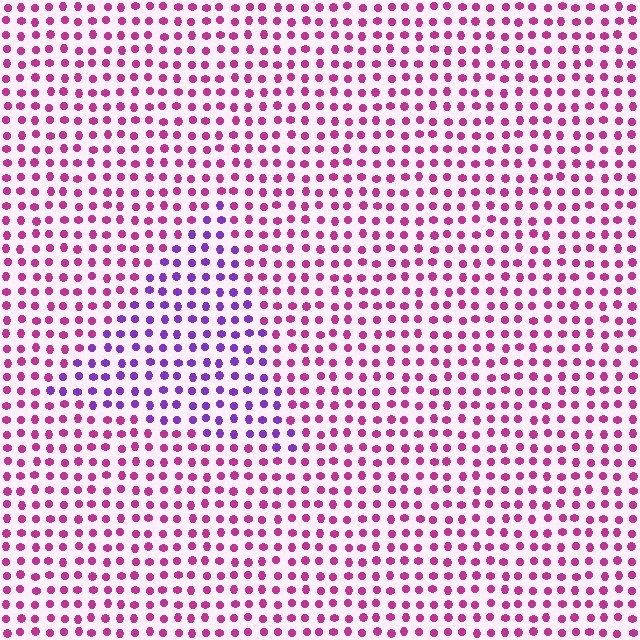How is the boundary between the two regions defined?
The boundary is defined purely by a slight shift in hue (about 46 degrees). Spacing, size, and orientation are identical on both sides.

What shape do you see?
I see a triangle.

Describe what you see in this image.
The image is filled with small magenta elements in a uniform arrangement. A triangle-shaped region is visible where the elements are tinted to a slightly different hue, forming a subtle color boundary.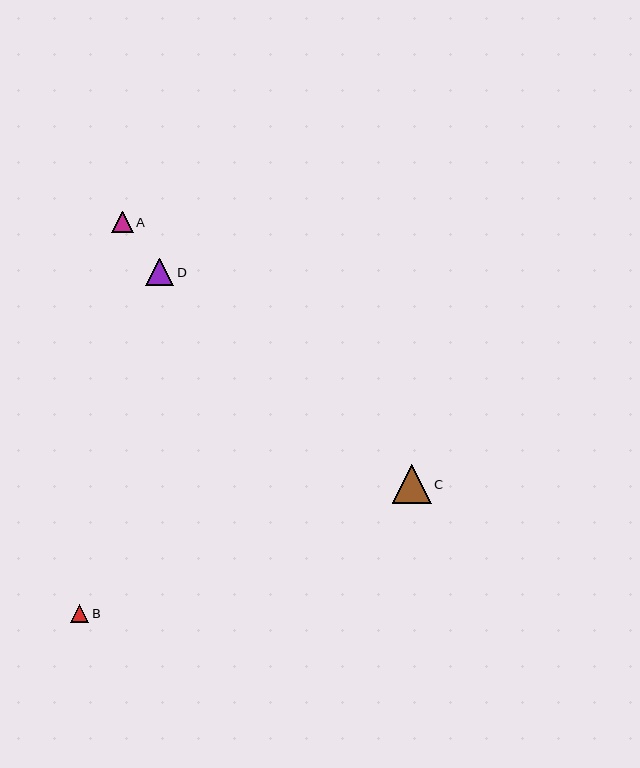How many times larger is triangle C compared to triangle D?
Triangle C is approximately 1.4 times the size of triangle D.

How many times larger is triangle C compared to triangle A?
Triangle C is approximately 1.8 times the size of triangle A.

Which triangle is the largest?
Triangle C is the largest with a size of approximately 39 pixels.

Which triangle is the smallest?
Triangle B is the smallest with a size of approximately 18 pixels.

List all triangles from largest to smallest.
From largest to smallest: C, D, A, B.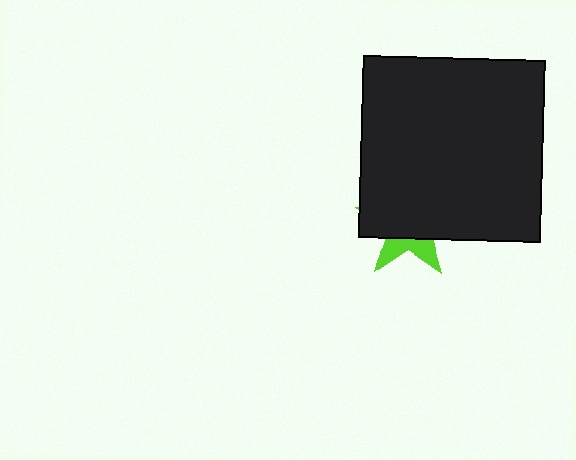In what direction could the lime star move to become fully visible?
The lime star could move down. That would shift it out from behind the black square entirely.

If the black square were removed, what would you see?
You would see the complete lime star.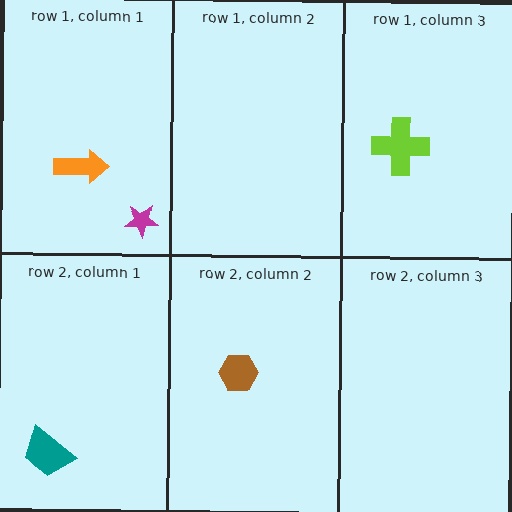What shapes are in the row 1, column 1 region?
The magenta star, the orange arrow.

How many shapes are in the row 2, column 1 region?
1.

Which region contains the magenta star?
The row 1, column 1 region.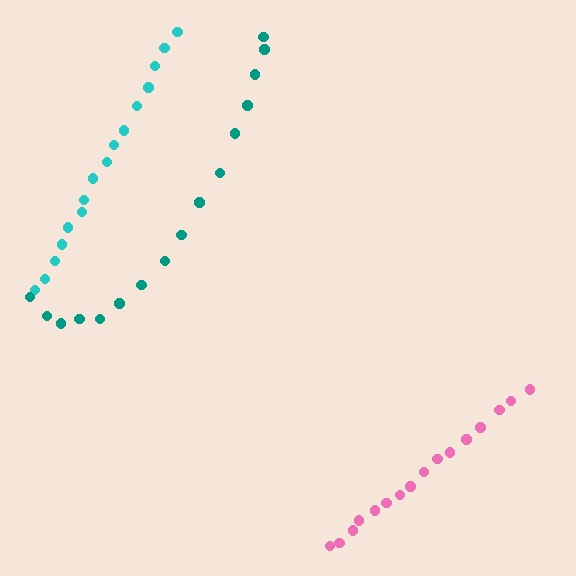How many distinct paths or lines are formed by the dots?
There are 3 distinct paths.